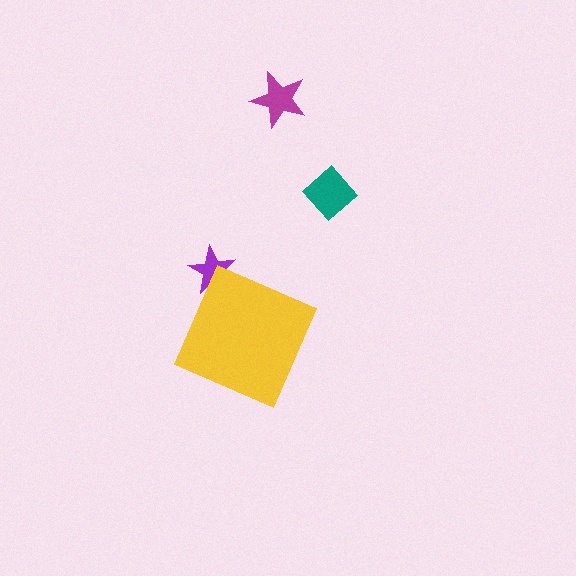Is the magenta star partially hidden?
No, the magenta star is fully visible.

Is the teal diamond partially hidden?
No, the teal diamond is fully visible.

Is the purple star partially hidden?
Yes, the purple star is partially hidden behind the yellow diamond.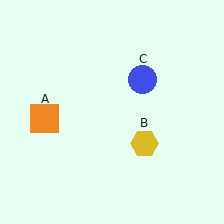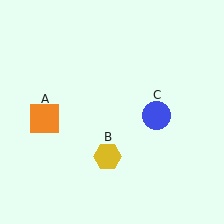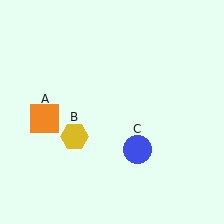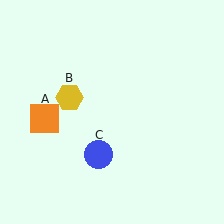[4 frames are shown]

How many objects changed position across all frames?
2 objects changed position: yellow hexagon (object B), blue circle (object C).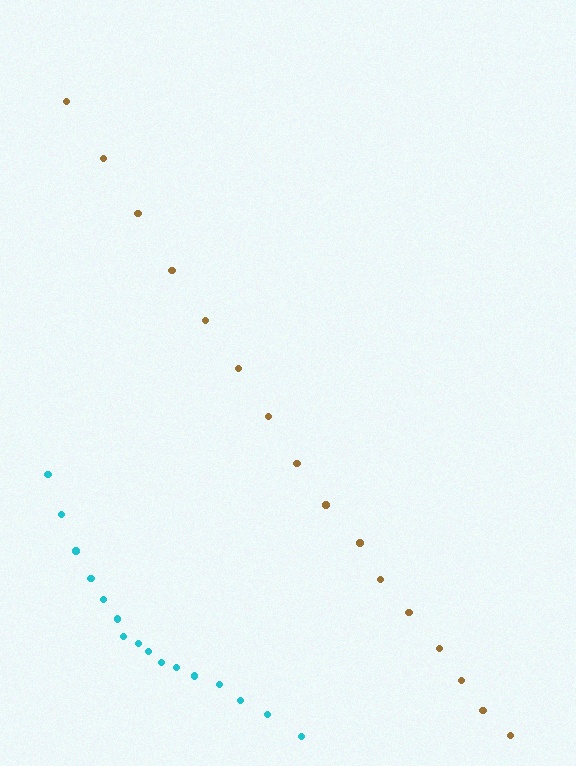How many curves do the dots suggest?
There are 2 distinct paths.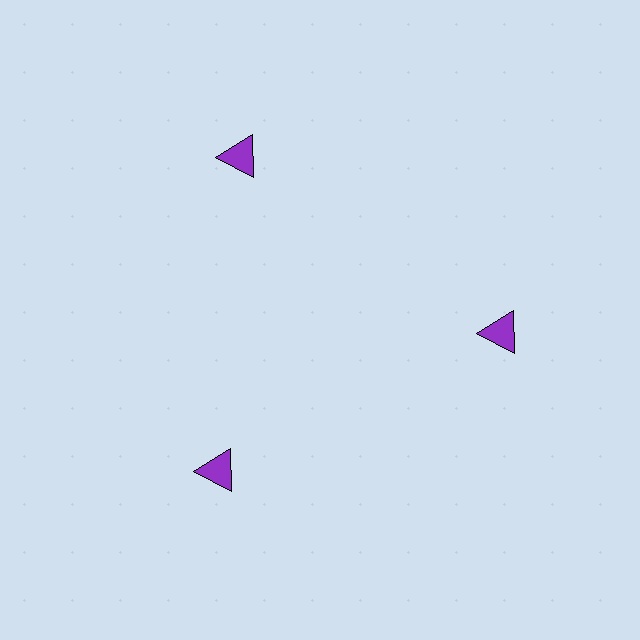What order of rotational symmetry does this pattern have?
This pattern has 3-fold rotational symmetry.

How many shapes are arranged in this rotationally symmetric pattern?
There are 3 shapes, arranged in 3 groups of 1.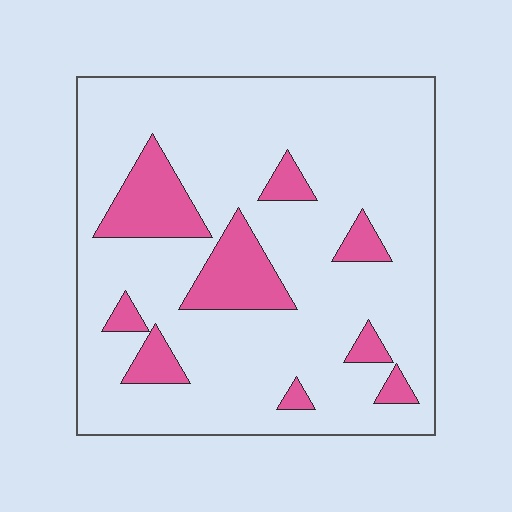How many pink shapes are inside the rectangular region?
9.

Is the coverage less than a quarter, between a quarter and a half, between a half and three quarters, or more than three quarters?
Less than a quarter.